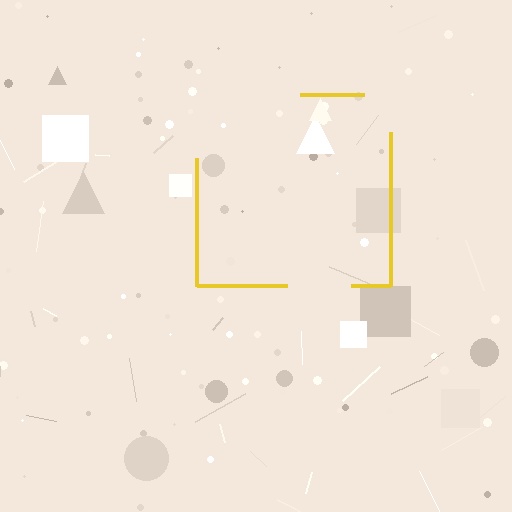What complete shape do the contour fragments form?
The contour fragments form a square.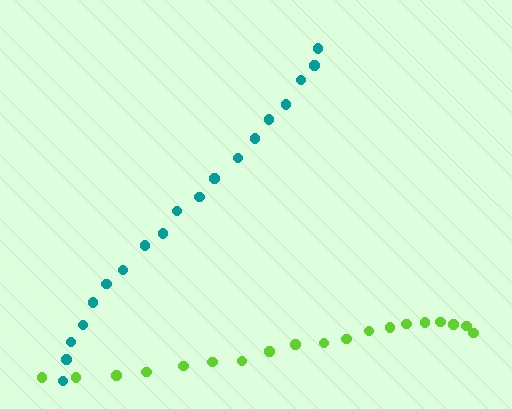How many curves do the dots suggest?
There are 2 distinct paths.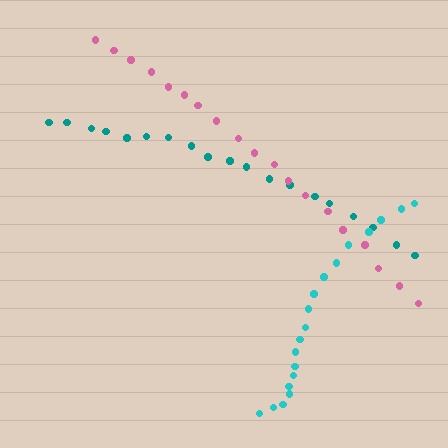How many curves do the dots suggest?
There are 3 distinct paths.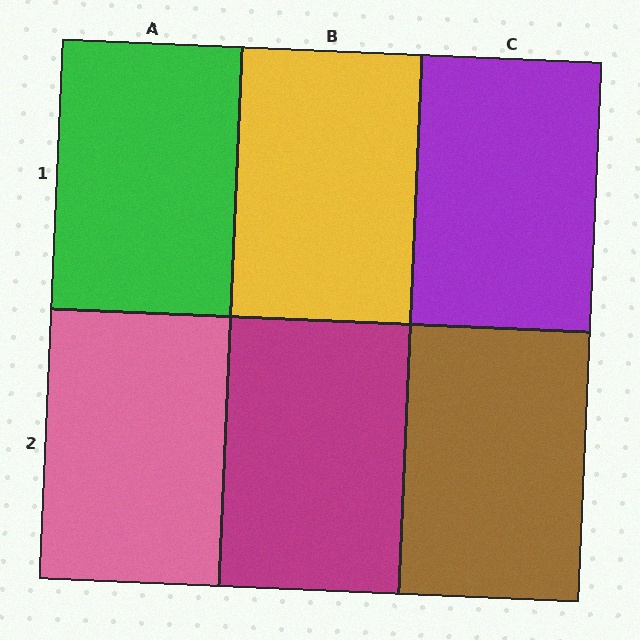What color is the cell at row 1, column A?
Green.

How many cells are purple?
1 cell is purple.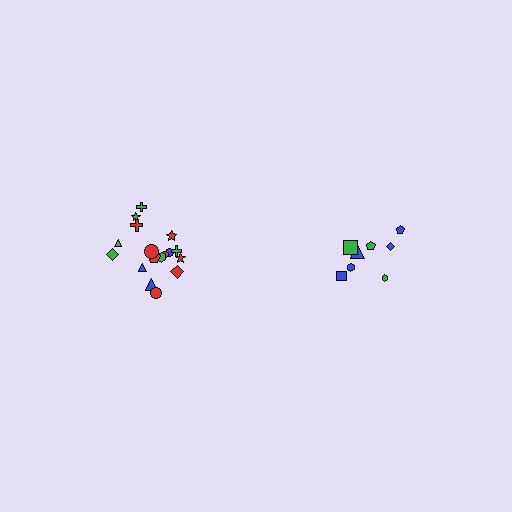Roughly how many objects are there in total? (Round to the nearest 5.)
Roughly 25 objects in total.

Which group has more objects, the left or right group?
The left group.